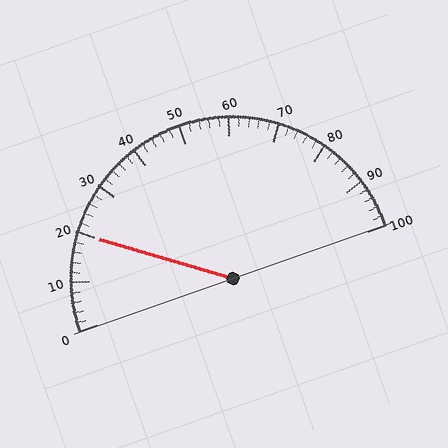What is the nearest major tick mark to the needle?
The nearest major tick mark is 20.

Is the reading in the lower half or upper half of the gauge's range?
The reading is in the lower half of the range (0 to 100).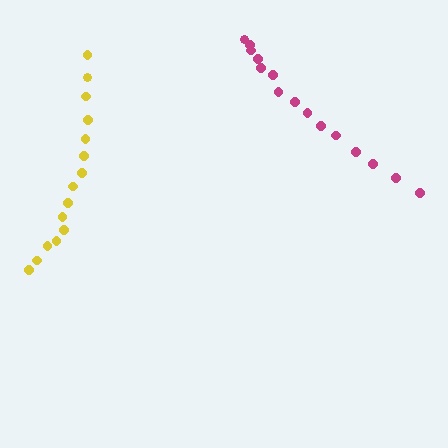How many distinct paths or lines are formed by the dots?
There are 2 distinct paths.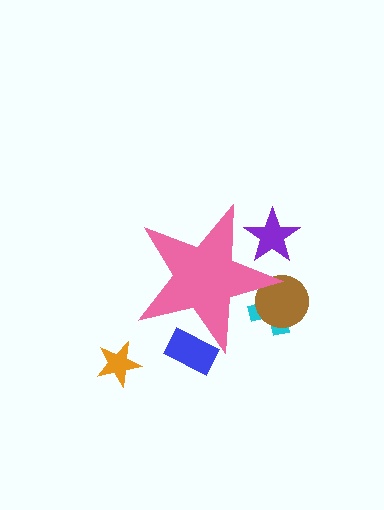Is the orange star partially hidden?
No, the orange star is fully visible.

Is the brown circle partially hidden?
Yes, the brown circle is partially hidden behind the pink star.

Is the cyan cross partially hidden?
Yes, the cyan cross is partially hidden behind the pink star.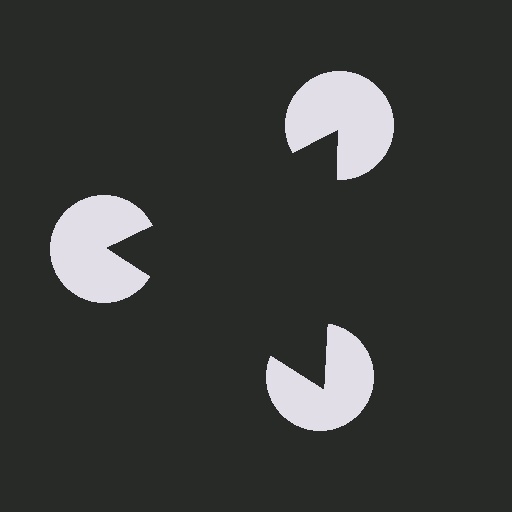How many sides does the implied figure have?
3 sides.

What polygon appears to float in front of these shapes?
An illusory triangle — its edges are inferred from the aligned wedge cuts in the pac-man discs, not physically drawn.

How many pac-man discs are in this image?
There are 3 — one at each vertex of the illusory triangle.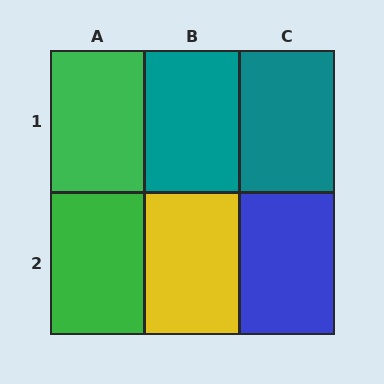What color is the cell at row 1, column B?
Teal.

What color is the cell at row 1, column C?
Teal.